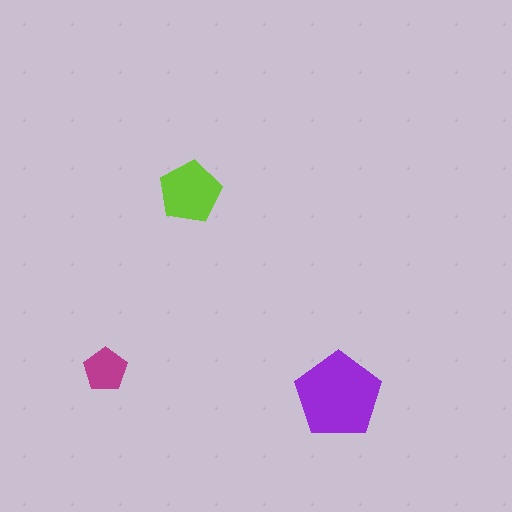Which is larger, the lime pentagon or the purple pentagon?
The purple one.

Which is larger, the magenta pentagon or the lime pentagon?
The lime one.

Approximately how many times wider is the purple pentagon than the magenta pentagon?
About 2 times wider.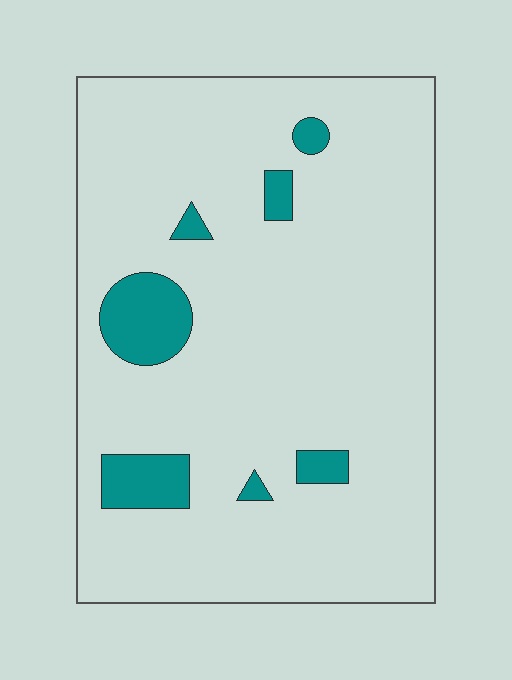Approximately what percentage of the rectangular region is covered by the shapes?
Approximately 10%.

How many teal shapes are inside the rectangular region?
7.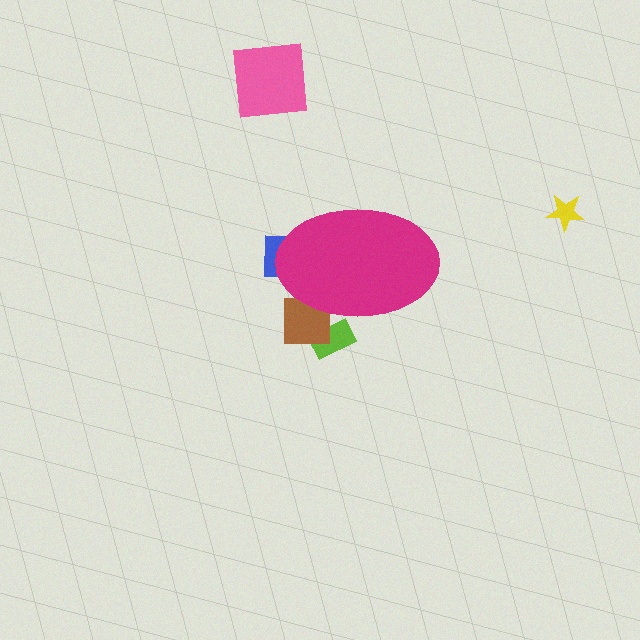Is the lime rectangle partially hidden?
Yes, the lime rectangle is partially hidden behind the magenta ellipse.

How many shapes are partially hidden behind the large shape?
3 shapes are partially hidden.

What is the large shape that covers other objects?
A magenta ellipse.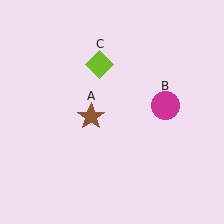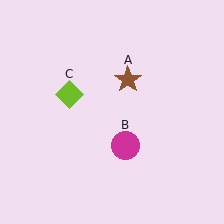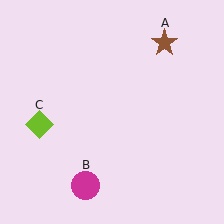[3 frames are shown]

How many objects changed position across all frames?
3 objects changed position: brown star (object A), magenta circle (object B), lime diamond (object C).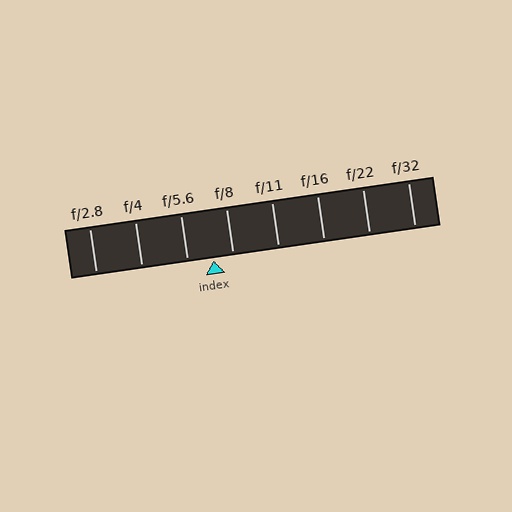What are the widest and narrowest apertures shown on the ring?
The widest aperture shown is f/2.8 and the narrowest is f/32.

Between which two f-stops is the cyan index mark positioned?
The index mark is between f/5.6 and f/8.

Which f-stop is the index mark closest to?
The index mark is closest to f/8.